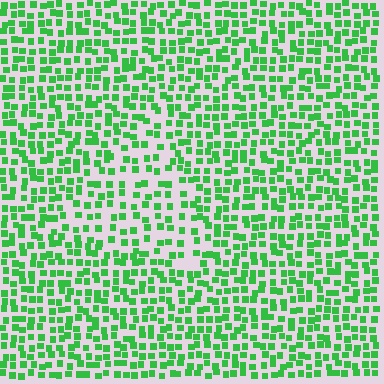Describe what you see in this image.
The image contains small green elements arranged at two different densities. A triangle-shaped region is visible where the elements are less densely packed than the surrounding area.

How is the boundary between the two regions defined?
The boundary is defined by a change in element density (approximately 1.6x ratio). All elements are the same color, size, and shape.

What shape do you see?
I see a triangle.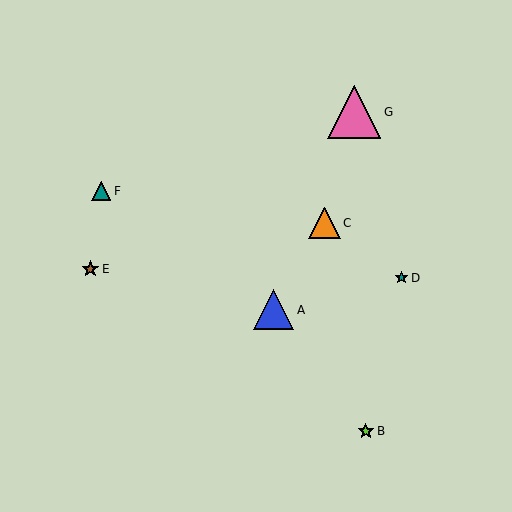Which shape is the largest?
The pink triangle (labeled G) is the largest.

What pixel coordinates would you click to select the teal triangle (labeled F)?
Click at (101, 191) to select the teal triangle F.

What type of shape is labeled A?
Shape A is a blue triangle.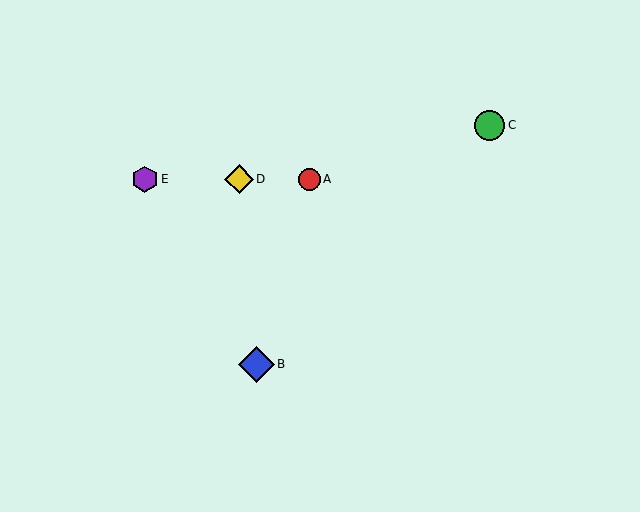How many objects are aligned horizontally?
3 objects (A, D, E) are aligned horizontally.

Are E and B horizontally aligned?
No, E is at y≈179 and B is at y≈364.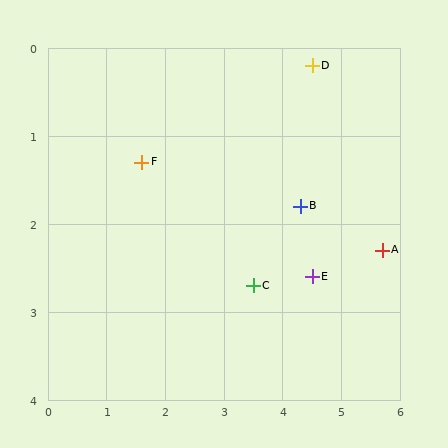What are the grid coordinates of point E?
Point E is at approximately (4.5, 2.6).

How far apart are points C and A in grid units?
Points C and A are about 2.2 grid units apart.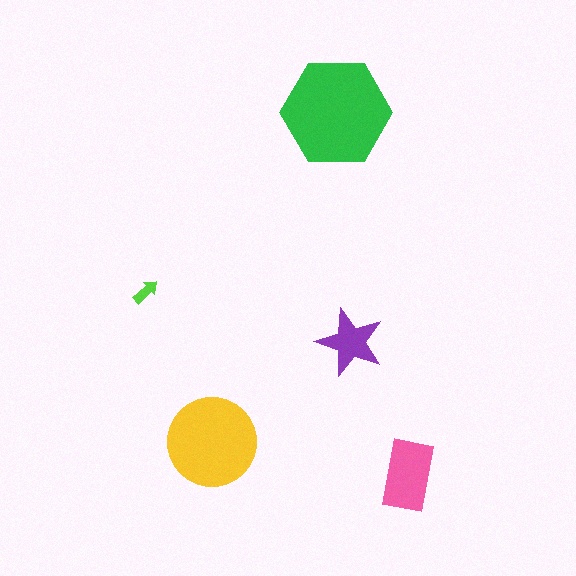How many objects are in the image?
There are 5 objects in the image.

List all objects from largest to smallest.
The green hexagon, the yellow circle, the pink rectangle, the purple star, the lime arrow.